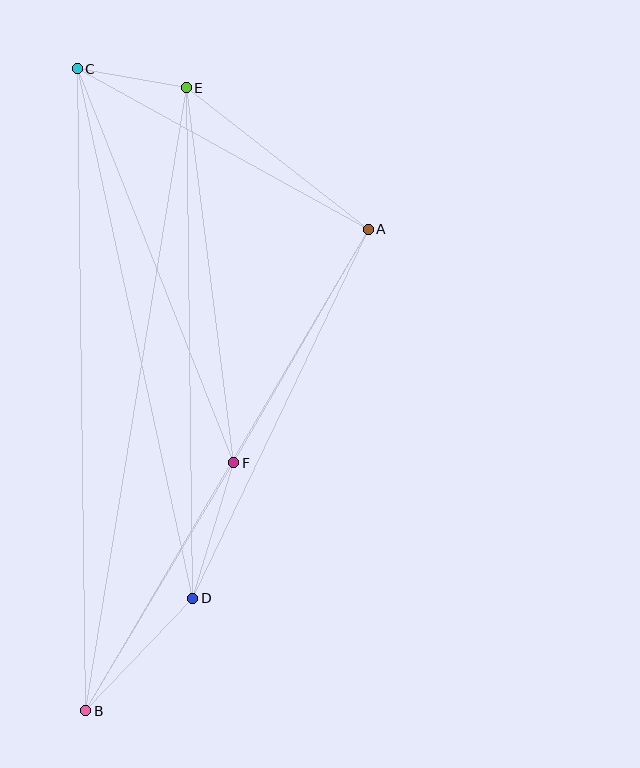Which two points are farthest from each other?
Points B and C are farthest from each other.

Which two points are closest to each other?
Points C and E are closest to each other.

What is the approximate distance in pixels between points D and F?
The distance between D and F is approximately 142 pixels.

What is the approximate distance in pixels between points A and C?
The distance between A and C is approximately 332 pixels.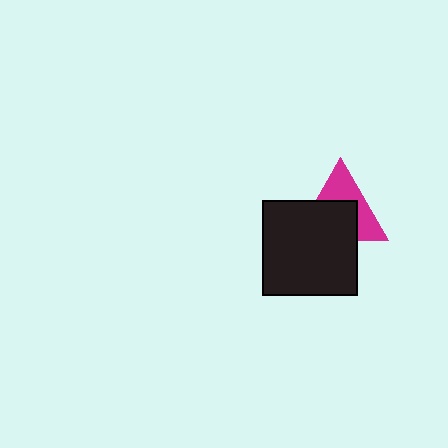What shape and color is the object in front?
The object in front is a black square.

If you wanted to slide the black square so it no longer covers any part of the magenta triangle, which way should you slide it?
Slide it down — that is the most direct way to separate the two shapes.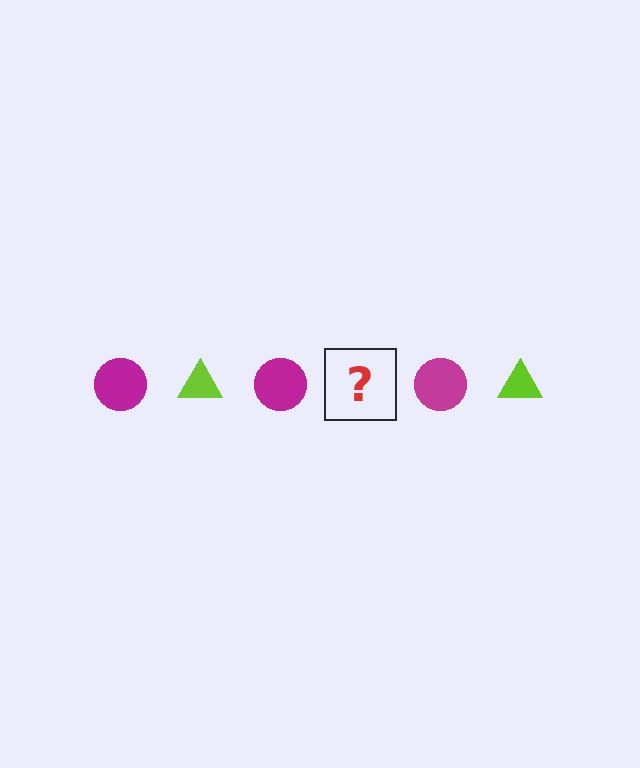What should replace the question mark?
The question mark should be replaced with a lime triangle.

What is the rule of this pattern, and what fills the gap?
The rule is that the pattern alternates between magenta circle and lime triangle. The gap should be filled with a lime triangle.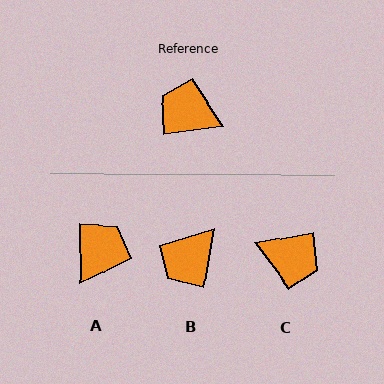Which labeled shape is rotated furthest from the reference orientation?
C, about 176 degrees away.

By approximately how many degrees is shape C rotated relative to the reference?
Approximately 176 degrees clockwise.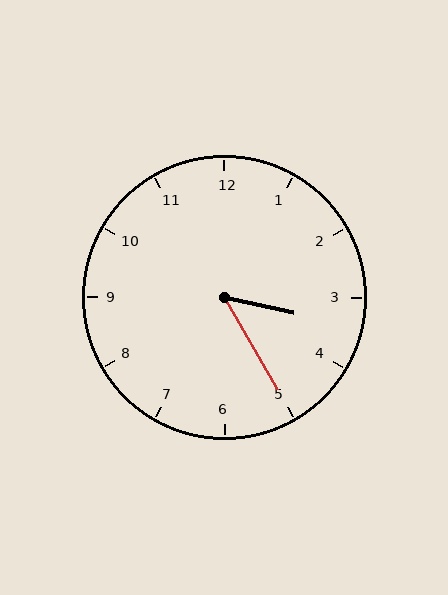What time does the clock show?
3:25.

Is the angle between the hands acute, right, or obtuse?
It is acute.